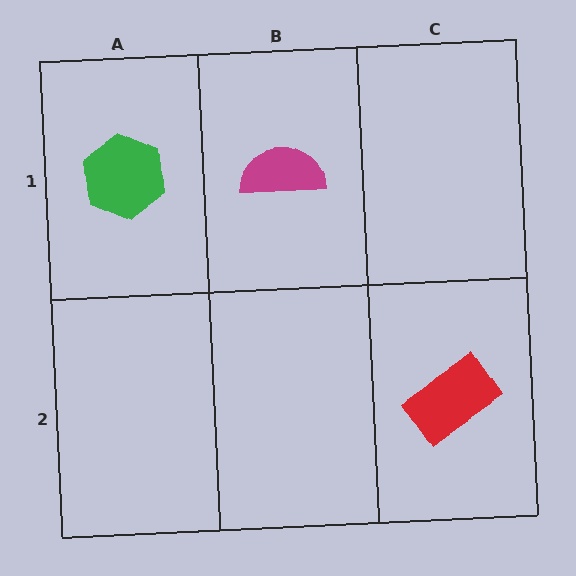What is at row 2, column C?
A red rectangle.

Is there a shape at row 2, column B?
No, that cell is empty.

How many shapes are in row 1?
2 shapes.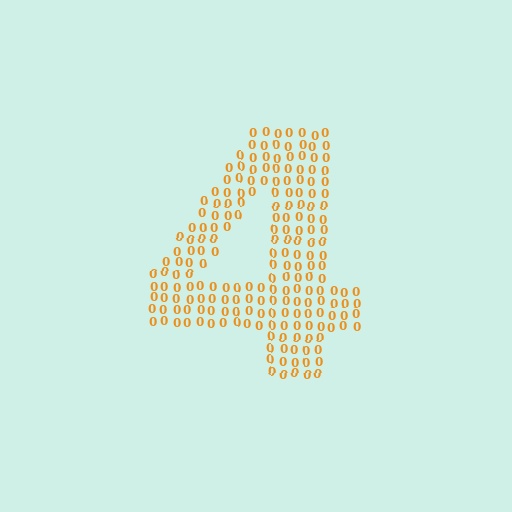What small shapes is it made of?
It is made of small digit 0's.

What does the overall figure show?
The overall figure shows the digit 4.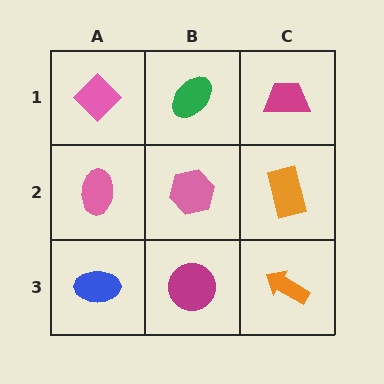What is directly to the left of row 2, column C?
A pink hexagon.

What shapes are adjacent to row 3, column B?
A pink hexagon (row 2, column B), a blue ellipse (row 3, column A), an orange arrow (row 3, column C).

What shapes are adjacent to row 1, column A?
A pink ellipse (row 2, column A), a green ellipse (row 1, column B).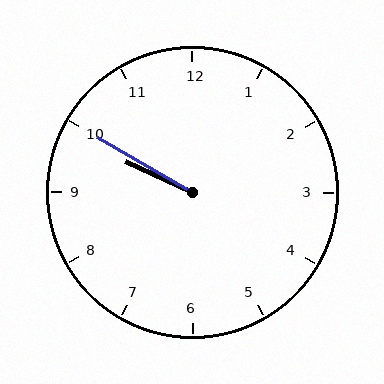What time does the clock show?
9:50.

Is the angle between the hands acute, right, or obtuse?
It is acute.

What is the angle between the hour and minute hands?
Approximately 5 degrees.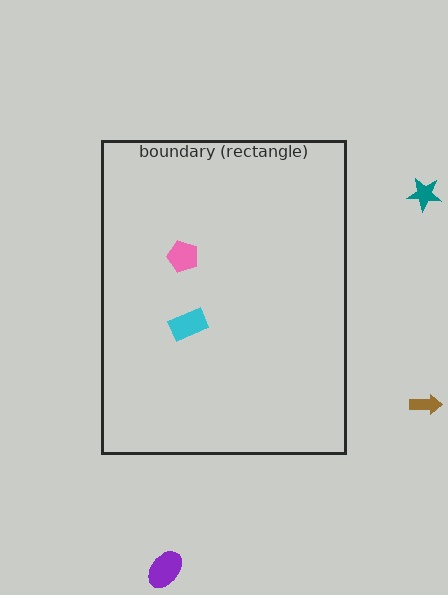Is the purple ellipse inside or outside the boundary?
Outside.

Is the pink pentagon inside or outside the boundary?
Inside.